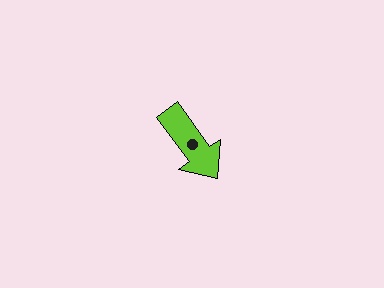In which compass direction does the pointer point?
Southeast.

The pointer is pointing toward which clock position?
Roughly 5 o'clock.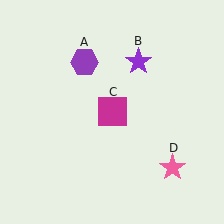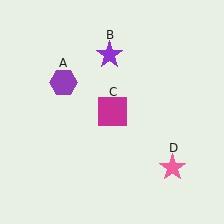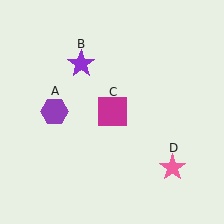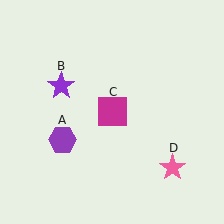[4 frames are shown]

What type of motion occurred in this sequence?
The purple hexagon (object A), purple star (object B) rotated counterclockwise around the center of the scene.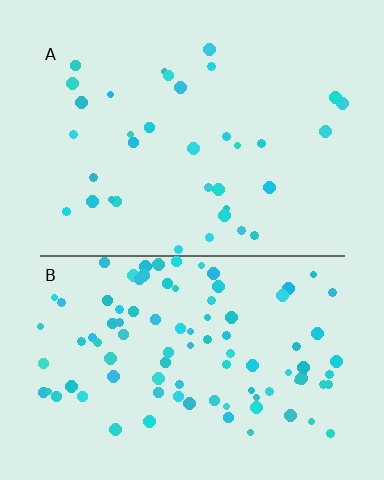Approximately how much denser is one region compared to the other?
Approximately 2.7× — region B over region A.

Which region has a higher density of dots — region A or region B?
B (the bottom).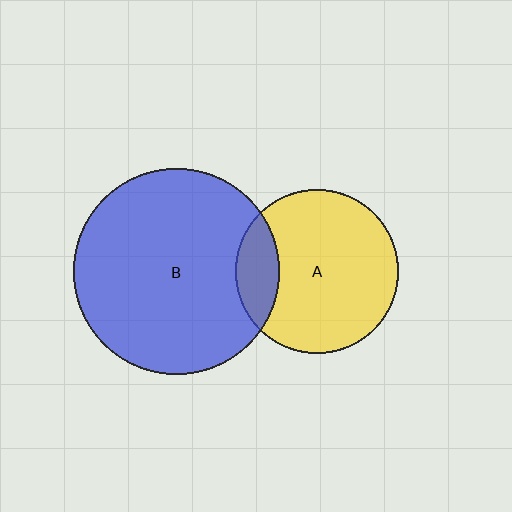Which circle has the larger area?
Circle B (blue).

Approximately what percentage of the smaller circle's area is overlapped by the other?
Approximately 15%.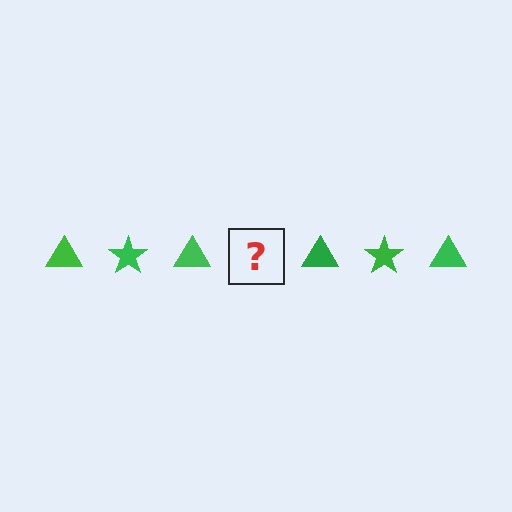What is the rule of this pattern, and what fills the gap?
The rule is that the pattern cycles through triangle, star shapes in green. The gap should be filled with a green star.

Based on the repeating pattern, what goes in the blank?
The blank should be a green star.